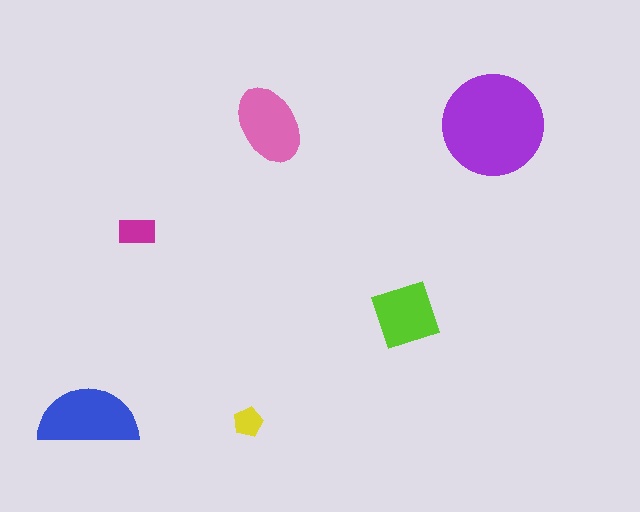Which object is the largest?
The purple circle.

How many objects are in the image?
There are 6 objects in the image.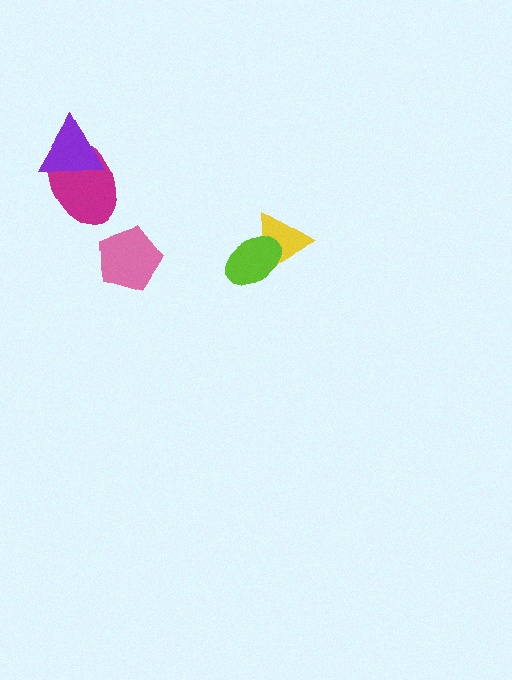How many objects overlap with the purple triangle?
1 object overlaps with the purple triangle.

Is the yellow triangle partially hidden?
Yes, it is partially covered by another shape.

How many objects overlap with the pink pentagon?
0 objects overlap with the pink pentagon.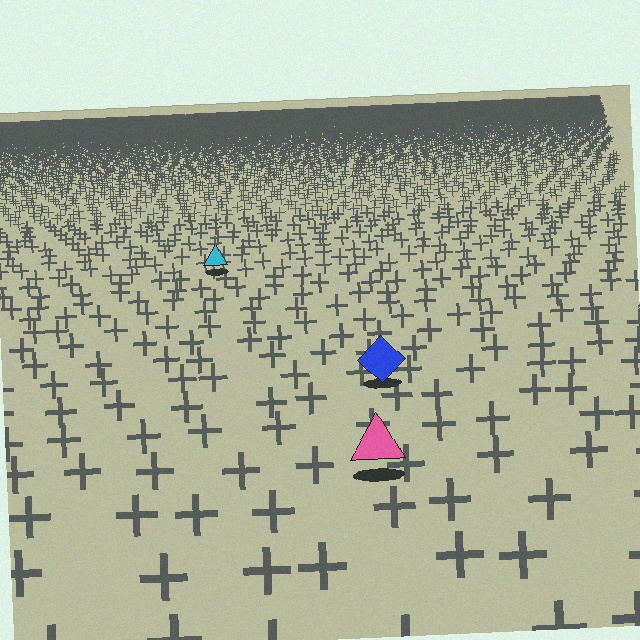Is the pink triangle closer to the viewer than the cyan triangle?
Yes. The pink triangle is closer — you can tell from the texture gradient: the ground texture is coarser near it.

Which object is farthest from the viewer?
The cyan triangle is farthest from the viewer. It appears smaller and the ground texture around it is denser.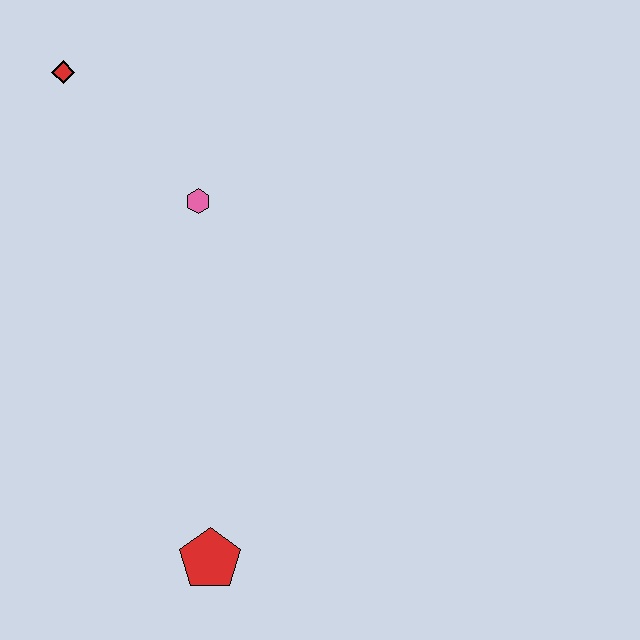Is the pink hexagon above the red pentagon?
Yes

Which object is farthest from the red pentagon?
The red diamond is farthest from the red pentagon.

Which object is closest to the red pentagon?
The pink hexagon is closest to the red pentagon.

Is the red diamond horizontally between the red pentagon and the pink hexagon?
No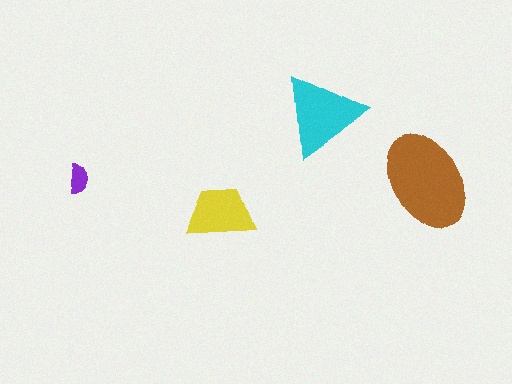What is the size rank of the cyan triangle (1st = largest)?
2nd.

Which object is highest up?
The cyan triangle is topmost.